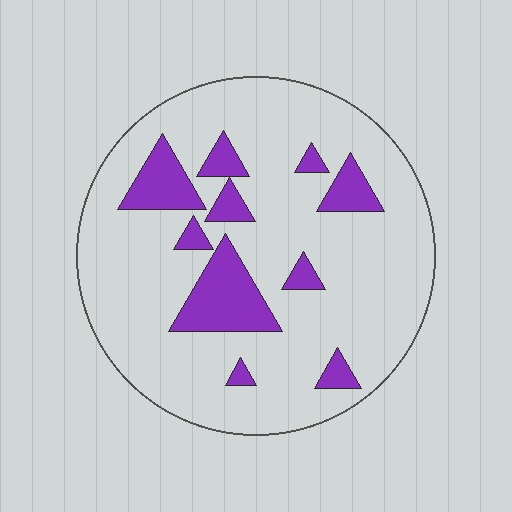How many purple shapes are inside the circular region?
10.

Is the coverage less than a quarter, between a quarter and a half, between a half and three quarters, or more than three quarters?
Less than a quarter.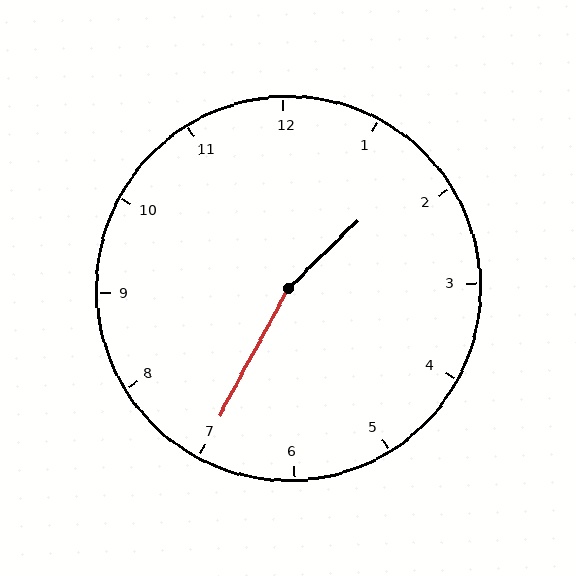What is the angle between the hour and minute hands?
Approximately 162 degrees.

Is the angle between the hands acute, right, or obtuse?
It is obtuse.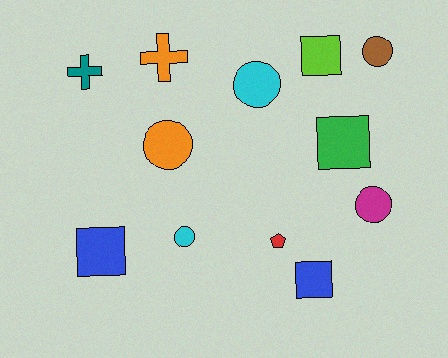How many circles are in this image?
There are 5 circles.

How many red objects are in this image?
There is 1 red object.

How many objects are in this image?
There are 12 objects.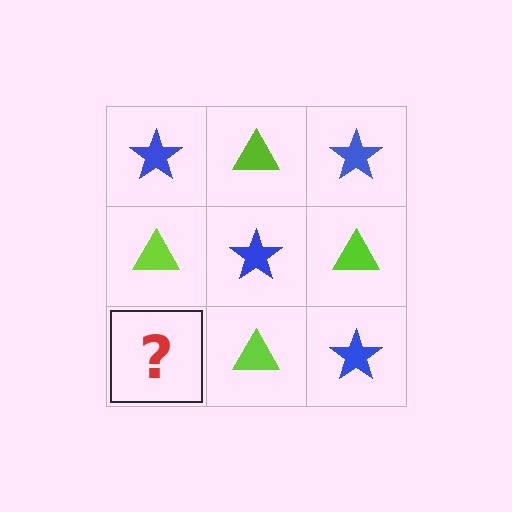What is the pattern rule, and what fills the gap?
The rule is that it alternates blue star and lime triangle in a checkerboard pattern. The gap should be filled with a blue star.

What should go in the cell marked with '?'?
The missing cell should contain a blue star.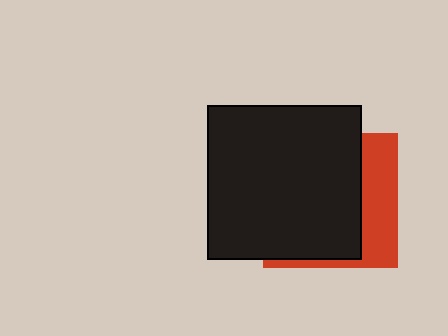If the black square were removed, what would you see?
You would see the complete red square.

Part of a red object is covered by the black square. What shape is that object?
It is a square.